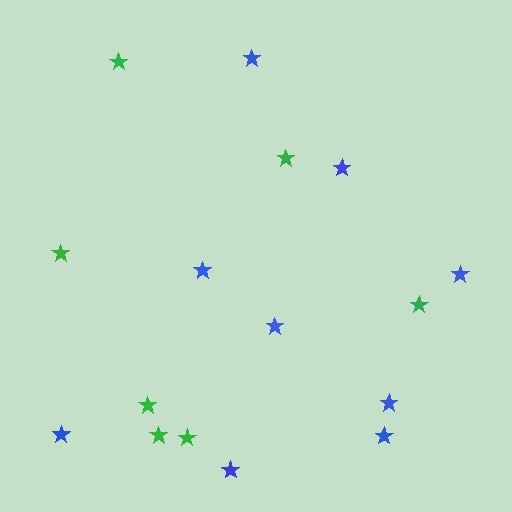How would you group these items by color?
There are 2 groups: one group of blue stars (9) and one group of green stars (7).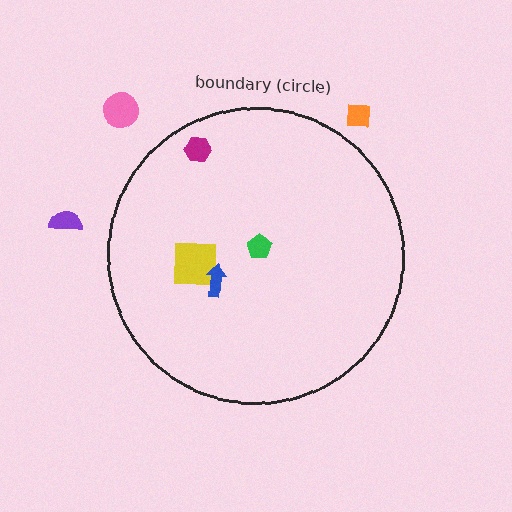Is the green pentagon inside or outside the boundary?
Inside.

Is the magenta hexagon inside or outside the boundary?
Inside.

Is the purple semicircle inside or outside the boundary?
Outside.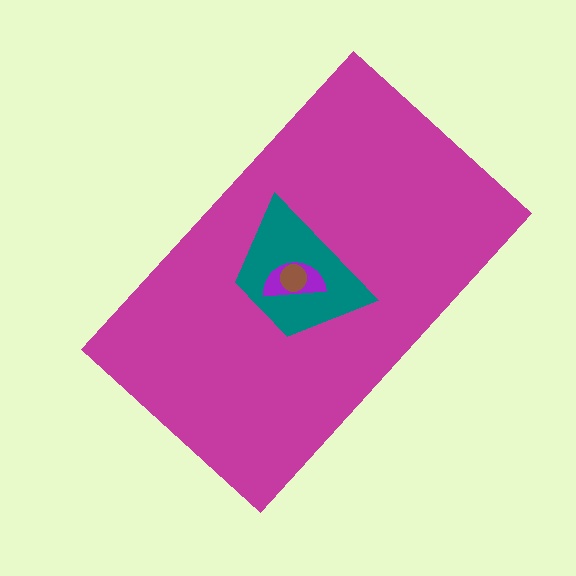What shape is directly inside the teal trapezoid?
The purple semicircle.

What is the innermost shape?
The brown circle.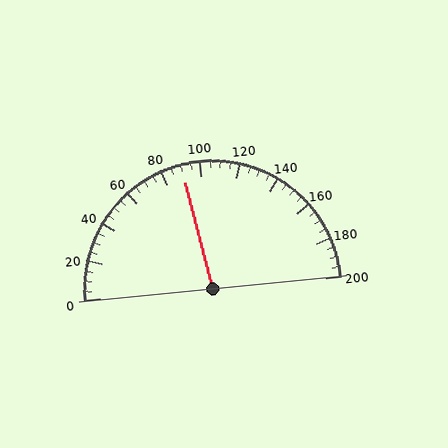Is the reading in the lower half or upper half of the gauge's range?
The reading is in the lower half of the range (0 to 200).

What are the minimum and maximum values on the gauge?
The gauge ranges from 0 to 200.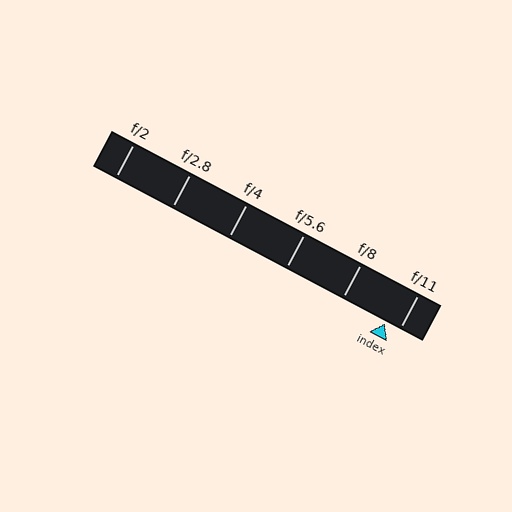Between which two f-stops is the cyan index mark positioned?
The index mark is between f/8 and f/11.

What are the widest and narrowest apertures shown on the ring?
The widest aperture shown is f/2 and the narrowest is f/11.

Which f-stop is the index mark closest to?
The index mark is closest to f/11.